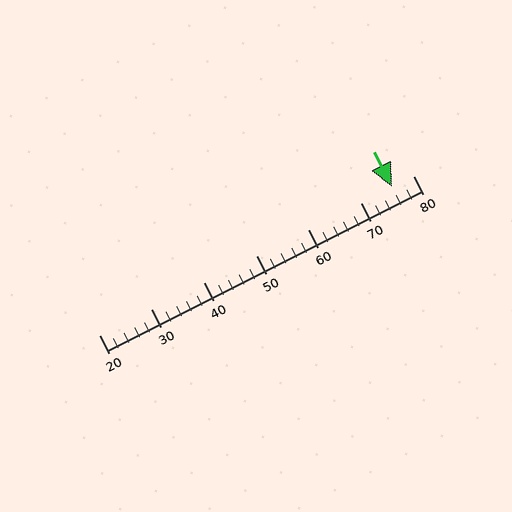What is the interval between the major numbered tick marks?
The major tick marks are spaced 10 units apart.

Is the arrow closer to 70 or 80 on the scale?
The arrow is closer to 80.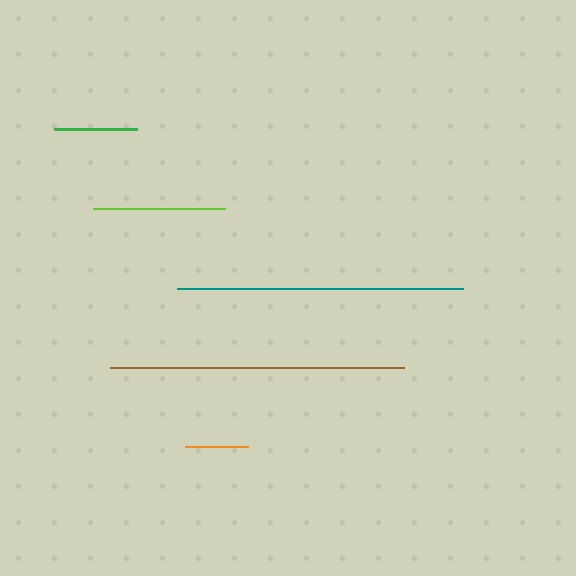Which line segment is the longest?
The brown line is the longest at approximately 294 pixels.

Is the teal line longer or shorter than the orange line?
The teal line is longer than the orange line.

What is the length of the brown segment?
The brown segment is approximately 294 pixels long.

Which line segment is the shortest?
The orange line is the shortest at approximately 63 pixels.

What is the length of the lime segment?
The lime segment is approximately 131 pixels long.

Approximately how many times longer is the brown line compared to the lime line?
The brown line is approximately 2.2 times the length of the lime line.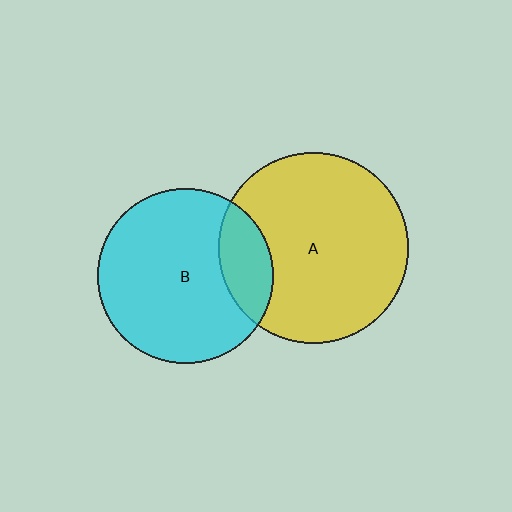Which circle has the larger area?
Circle A (yellow).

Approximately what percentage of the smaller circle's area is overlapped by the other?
Approximately 20%.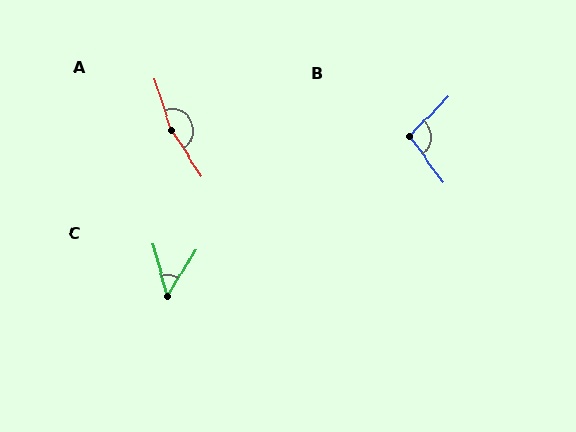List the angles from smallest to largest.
C (47°), B (99°), A (165°).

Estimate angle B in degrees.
Approximately 99 degrees.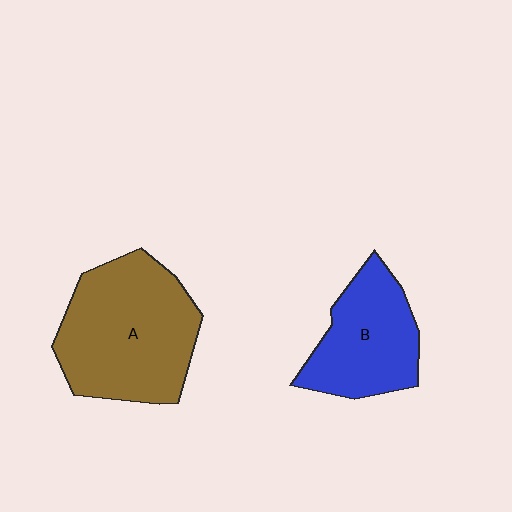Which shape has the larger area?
Shape A (brown).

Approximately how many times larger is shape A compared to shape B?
Approximately 1.5 times.